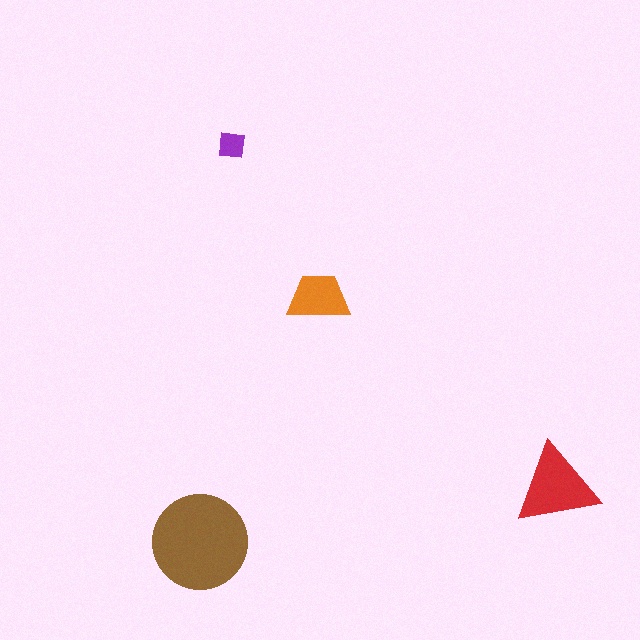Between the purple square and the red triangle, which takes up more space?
The red triangle.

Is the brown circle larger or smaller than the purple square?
Larger.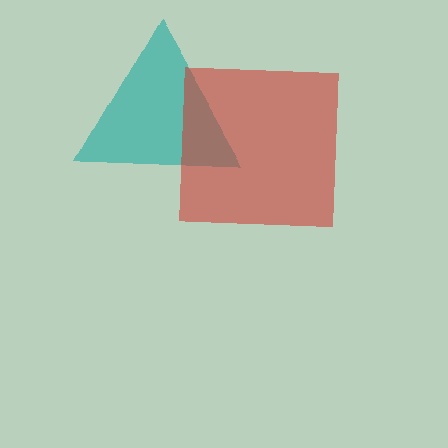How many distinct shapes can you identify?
There are 2 distinct shapes: a teal triangle, a red square.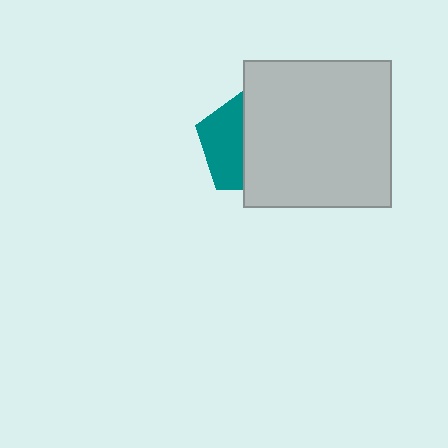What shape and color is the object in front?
The object in front is a light gray square.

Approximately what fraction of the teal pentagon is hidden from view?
Roughly 58% of the teal pentagon is hidden behind the light gray square.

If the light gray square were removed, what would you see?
You would see the complete teal pentagon.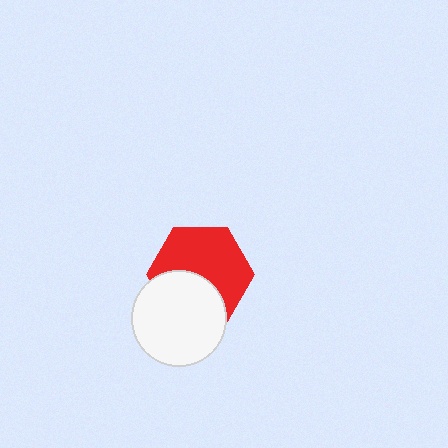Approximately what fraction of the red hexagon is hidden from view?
Roughly 38% of the red hexagon is hidden behind the white circle.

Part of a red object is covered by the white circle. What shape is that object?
It is a hexagon.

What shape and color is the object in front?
The object in front is a white circle.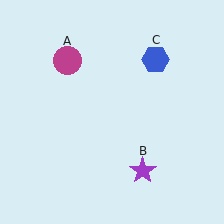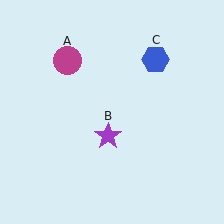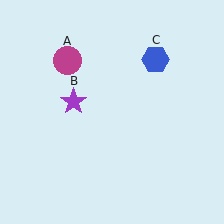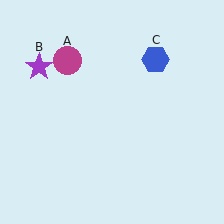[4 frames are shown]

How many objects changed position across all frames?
1 object changed position: purple star (object B).